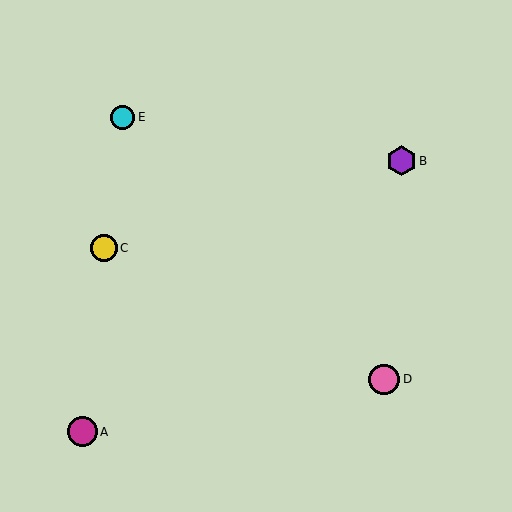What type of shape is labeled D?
Shape D is a pink circle.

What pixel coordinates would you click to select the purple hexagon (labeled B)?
Click at (401, 161) to select the purple hexagon B.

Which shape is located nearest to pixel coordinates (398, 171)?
The purple hexagon (labeled B) at (401, 161) is nearest to that location.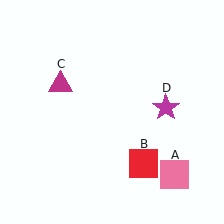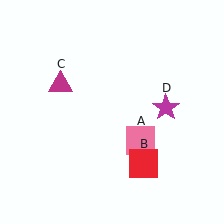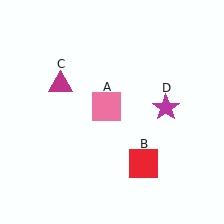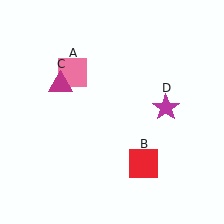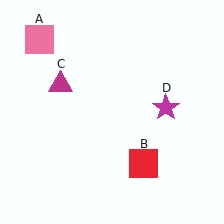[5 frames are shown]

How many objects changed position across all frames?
1 object changed position: pink square (object A).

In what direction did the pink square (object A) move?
The pink square (object A) moved up and to the left.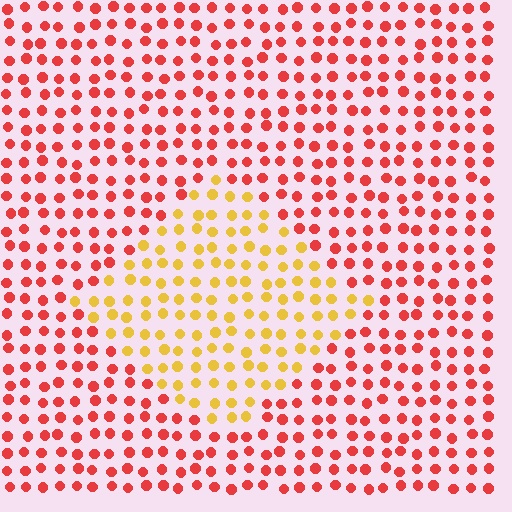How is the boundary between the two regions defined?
The boundary is defined purely by a slight shift in hue (about 49 degrees). Spacing, size, and orientation are identical on both sides.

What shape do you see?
I see a diamond.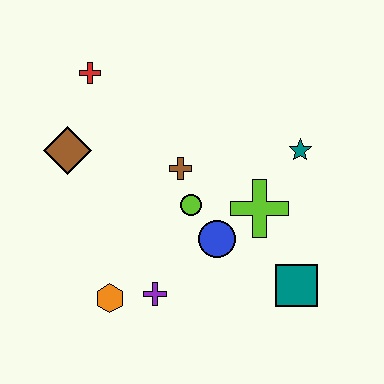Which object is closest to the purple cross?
The orange hexagon is closest to the purple cross.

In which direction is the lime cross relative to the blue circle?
The lime cross is to the right of the blue circle.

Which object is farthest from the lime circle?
The red cross is farthest from the lime circle.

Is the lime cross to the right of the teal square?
No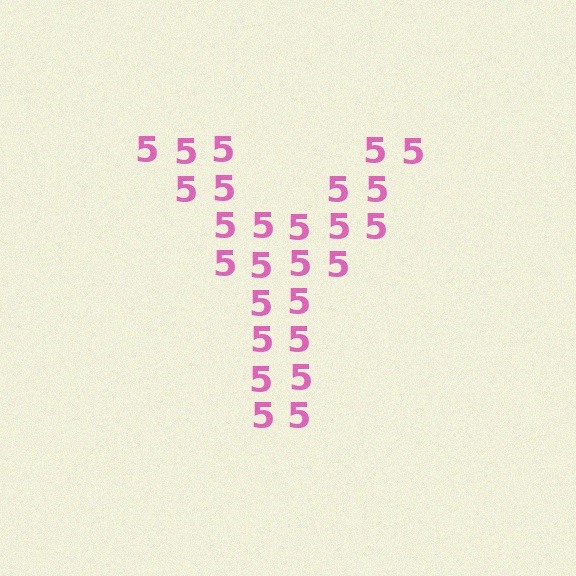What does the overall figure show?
The overall figure shows the letter Y.